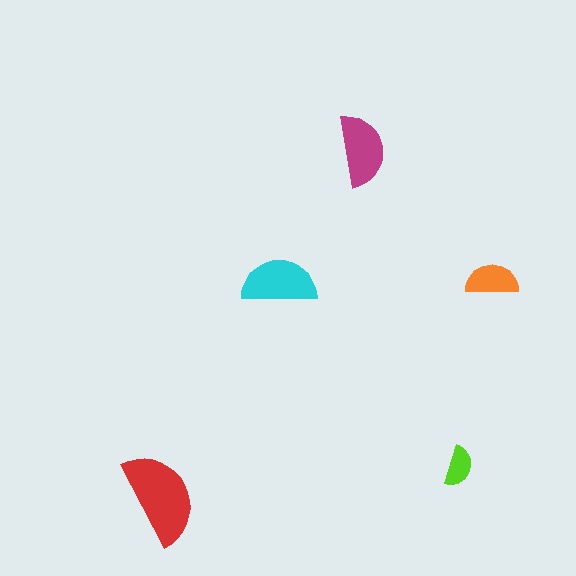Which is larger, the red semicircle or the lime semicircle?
The red one.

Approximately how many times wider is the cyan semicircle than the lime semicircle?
About 2 times wider.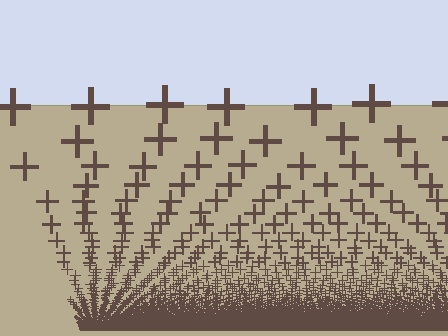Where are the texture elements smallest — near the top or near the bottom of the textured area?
Near the bottom.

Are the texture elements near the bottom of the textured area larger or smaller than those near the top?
Smaller. The gradient is inverted — elements near the bottom are smaller and denser.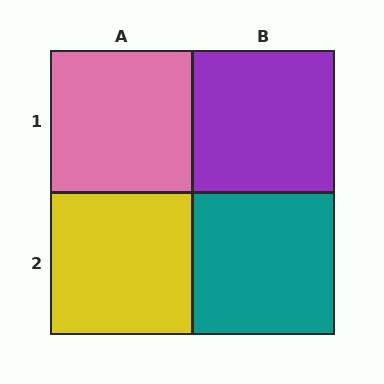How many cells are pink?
1 cell is pink.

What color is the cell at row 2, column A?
Yellow.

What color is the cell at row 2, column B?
Teal.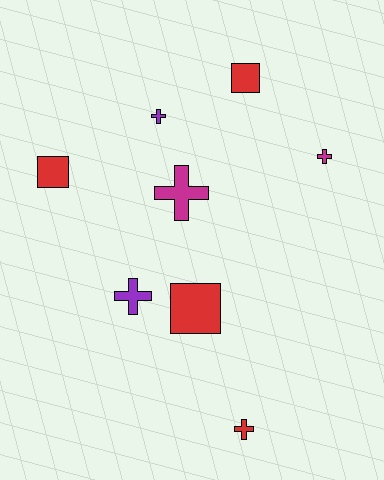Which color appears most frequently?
Red, with 4 objects.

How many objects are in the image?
There are 8 objects.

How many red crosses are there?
There is 1 red cross.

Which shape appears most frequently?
Cross, with 5 objects.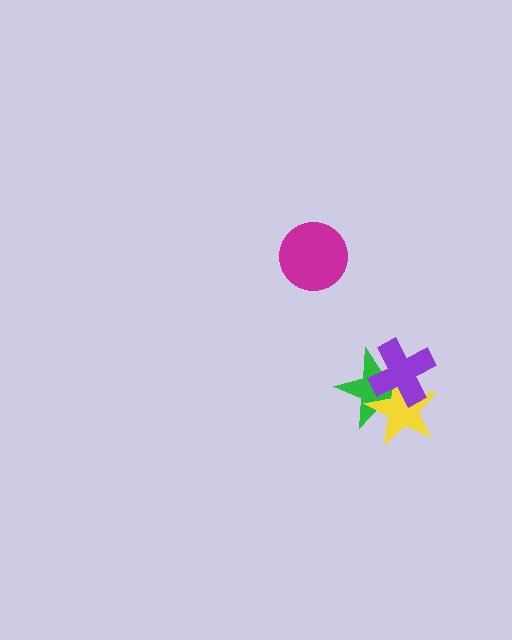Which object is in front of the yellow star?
The purple cross is in front of the yellow star.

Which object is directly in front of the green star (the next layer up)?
The yellow star is directly in front of the green star.